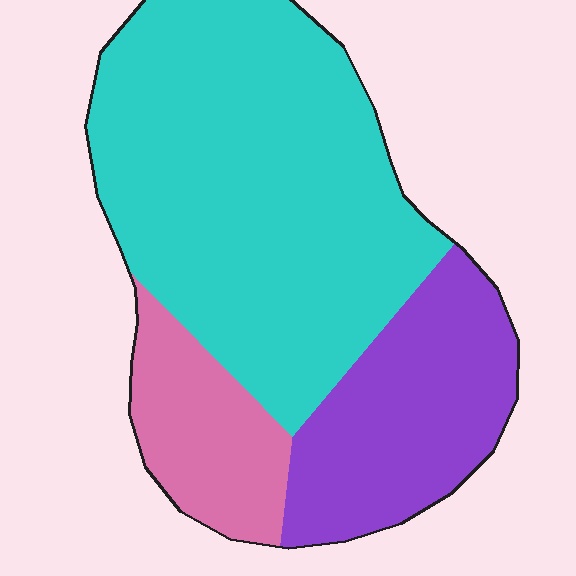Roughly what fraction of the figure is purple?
Purple covers 25% of the figure.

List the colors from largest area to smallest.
From largest to smallest: cyan, purple, pink.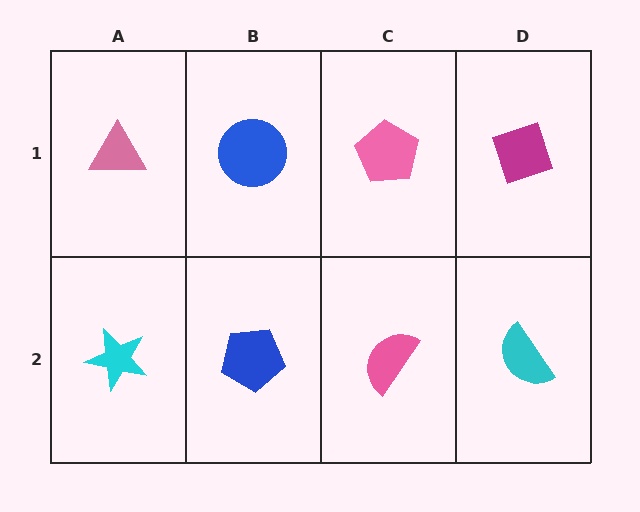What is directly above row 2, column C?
A pink pentagon.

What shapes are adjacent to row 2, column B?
A blue circle (row 1, column B), a cyan star (row 2, column A), a pink semicircle (row 2, column C).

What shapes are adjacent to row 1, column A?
A cyan star (row 2, column A), a blue circle (row 1, column B).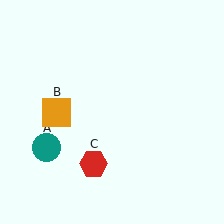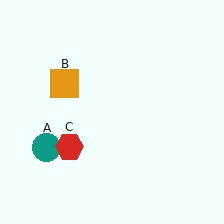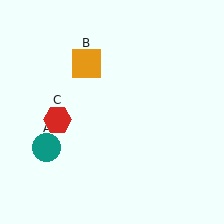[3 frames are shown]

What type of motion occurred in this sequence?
The orange square (object B), red hexagon (object C) rotated clockwise around the center of the scene.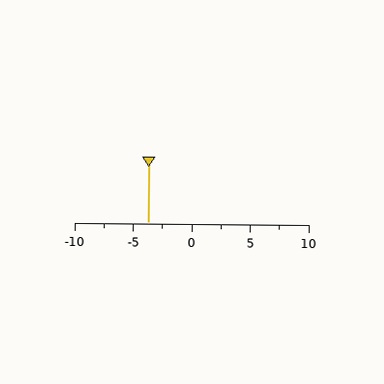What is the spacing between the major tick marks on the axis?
The major ticks are spaced 5 apart.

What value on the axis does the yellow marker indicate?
The marker indicates approximately -3.8.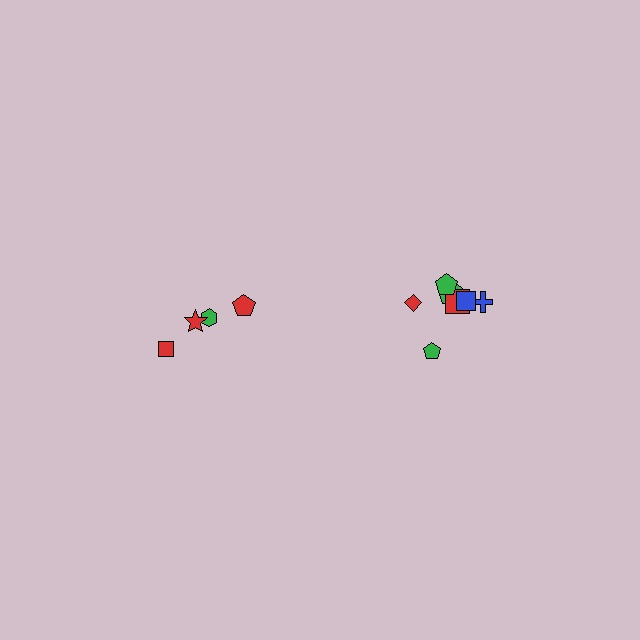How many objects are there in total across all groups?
There are 11 objects.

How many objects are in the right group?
There are 7 objects.